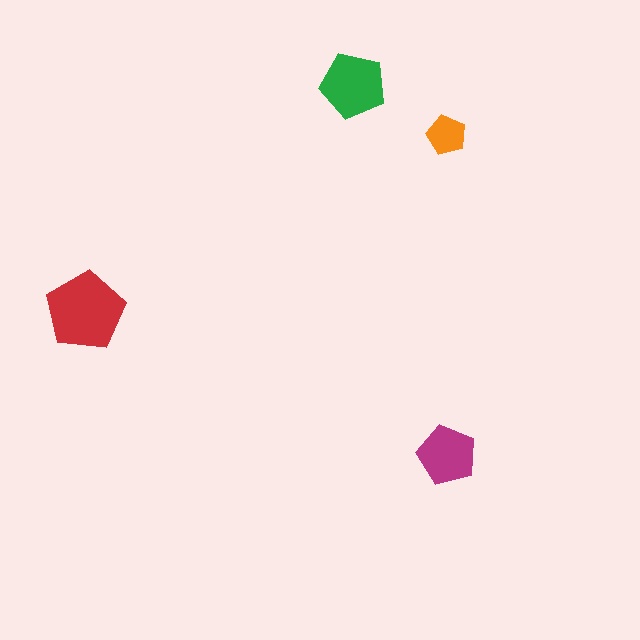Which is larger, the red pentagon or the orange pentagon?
The red one.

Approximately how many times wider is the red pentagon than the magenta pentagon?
About 1.5 times wider.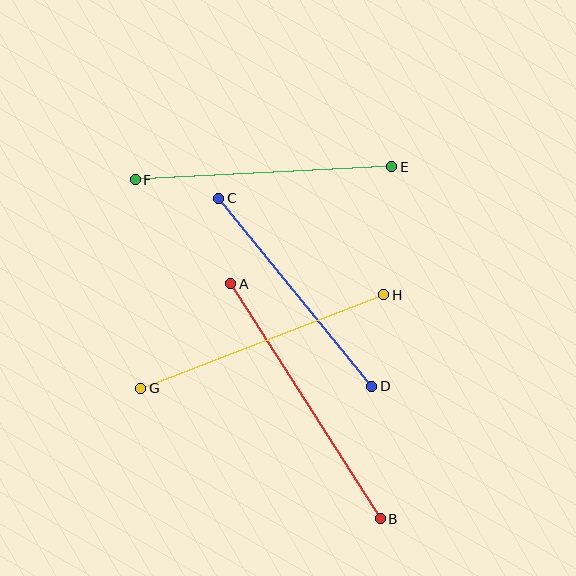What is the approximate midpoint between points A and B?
The midpoint is at approximately (306, 401) pixels.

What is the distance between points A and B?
The distance is approximately 278 pixels.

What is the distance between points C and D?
The distance is approximately 243 pixels.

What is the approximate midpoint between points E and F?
The midpoint is at approximately (263, 173) pixels.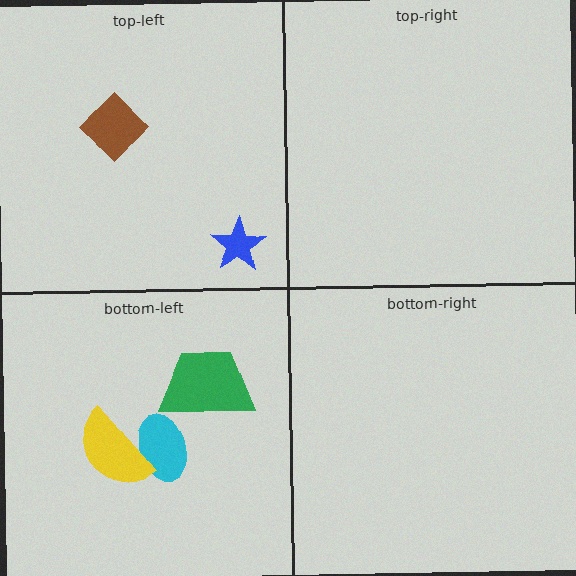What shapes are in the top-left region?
The brown diamond, the blue star.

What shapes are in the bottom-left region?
The green trapezoid, the cyan ellipse, the yellow semicircle.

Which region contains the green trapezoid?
The bottom-left region.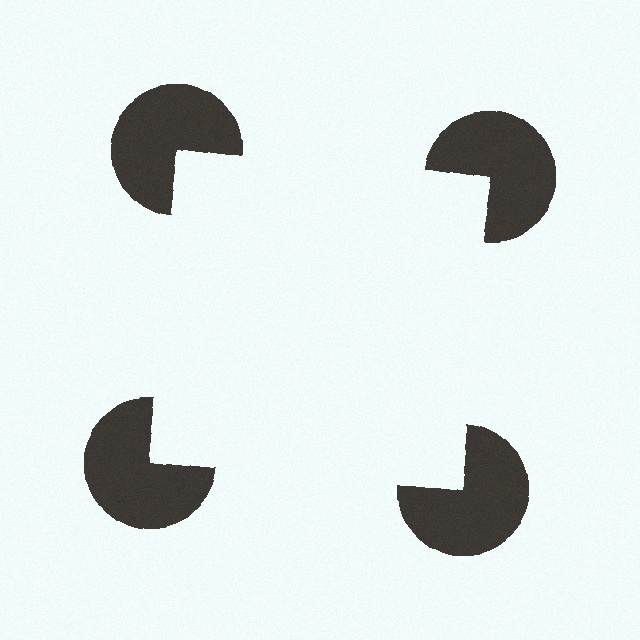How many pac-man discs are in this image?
There are 4 — one at each vertex of the illusory square.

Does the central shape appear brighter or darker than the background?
It typically appears slightly brighter than the background, even though no actual brightness change is drawn.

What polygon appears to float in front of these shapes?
An illusory square — its edges are inferred from the aligned wedge cuts in the pac-man discs, not physically drawn.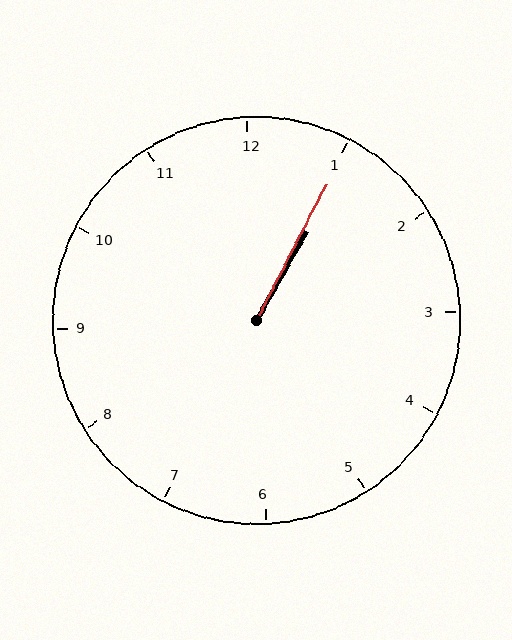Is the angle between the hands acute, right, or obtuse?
It is acute.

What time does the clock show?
1:05.